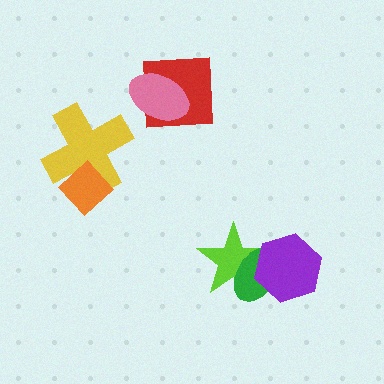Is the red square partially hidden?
Yes, it is partially covered by another shape.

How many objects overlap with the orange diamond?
1 object overlaps with the orange diamond.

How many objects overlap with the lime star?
2 objects overlap with the lime star.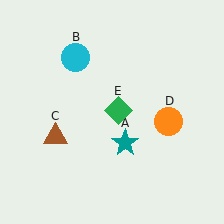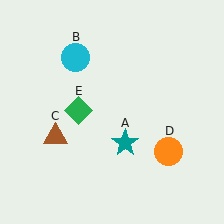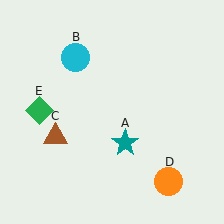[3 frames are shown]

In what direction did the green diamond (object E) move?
The green diamond (object E) moved left.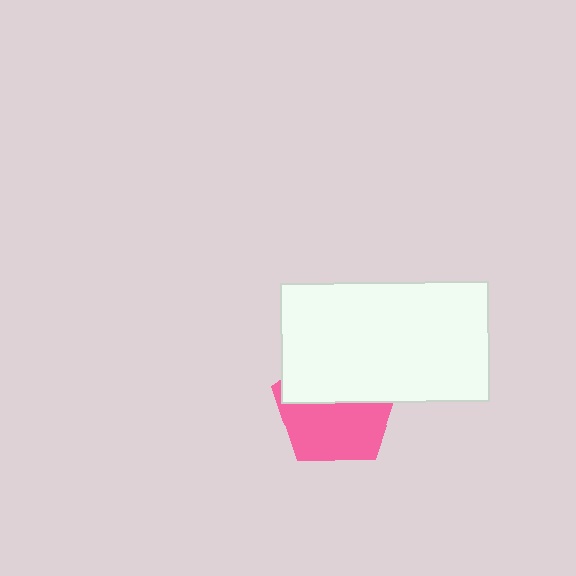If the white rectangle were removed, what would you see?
You would see the complete pink pentagon.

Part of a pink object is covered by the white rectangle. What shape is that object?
It is a pentagon.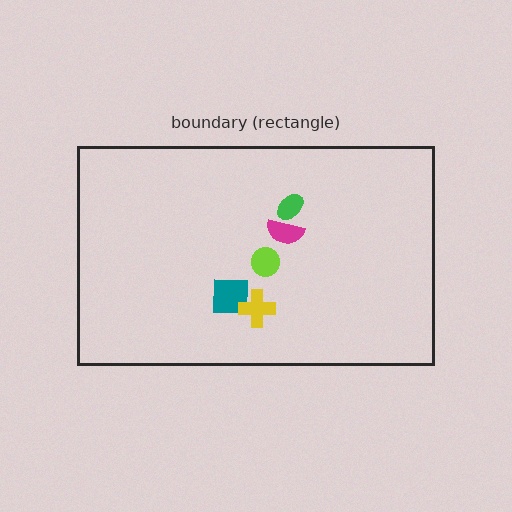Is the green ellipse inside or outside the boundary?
Inside.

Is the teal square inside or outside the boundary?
Inside.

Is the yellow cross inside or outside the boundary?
Inside.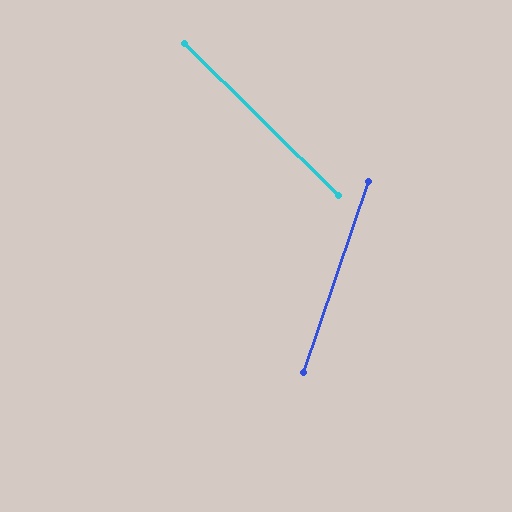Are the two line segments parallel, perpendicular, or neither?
Neither parallel nor perpendicular — they differ by about 64°.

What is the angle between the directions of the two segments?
Approximately 64 degrees.